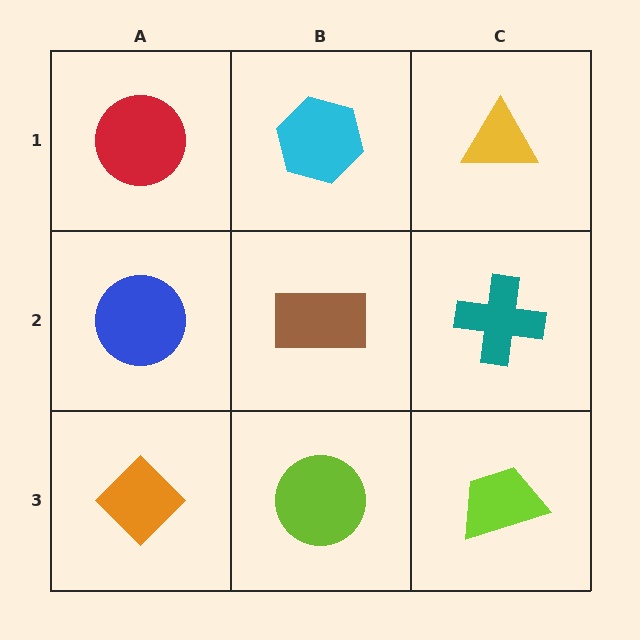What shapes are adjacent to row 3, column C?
A teal cross (row 2, column C), a lime circle (row 3, column B).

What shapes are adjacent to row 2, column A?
A red circle (row 1, column A), an orange diamond (row 3, column A), a brown rectangle (row 2, column B).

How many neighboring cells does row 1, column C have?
2.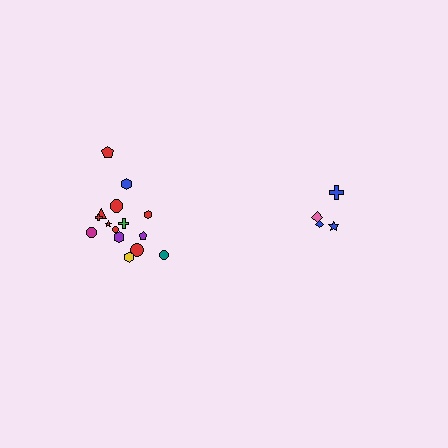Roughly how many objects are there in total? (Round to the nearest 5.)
Roughly 20 objects in total.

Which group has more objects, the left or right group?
The left group.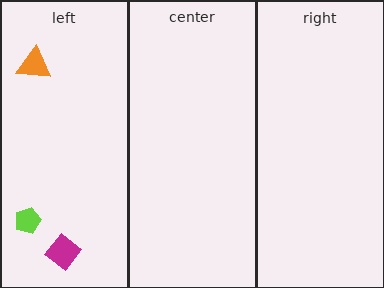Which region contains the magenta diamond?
The left region.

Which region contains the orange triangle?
The left region.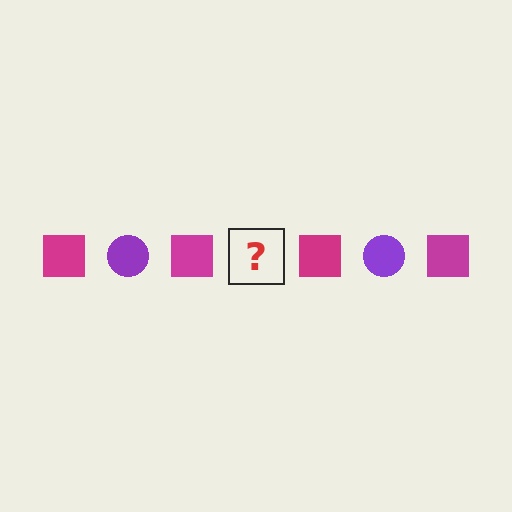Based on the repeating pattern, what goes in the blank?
The blank should be a purple circle.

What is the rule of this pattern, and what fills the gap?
The rule is that the pattern alternates between magenta square and purple circle. The gap should be filled with a purple circle.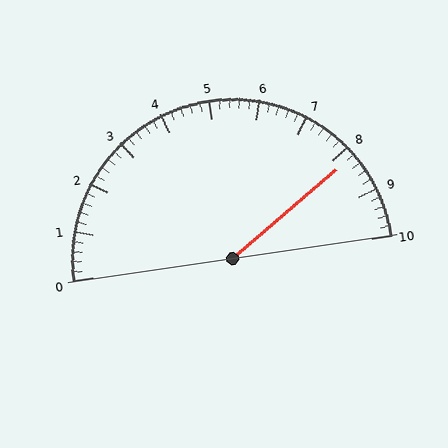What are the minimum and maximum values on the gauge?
The gauge ranges from 0 to 10.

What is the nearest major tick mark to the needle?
The nearest major tick mark is 8.